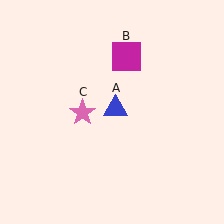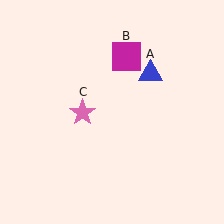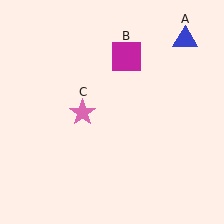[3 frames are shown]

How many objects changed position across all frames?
1 object changed position: blue triangle (object A).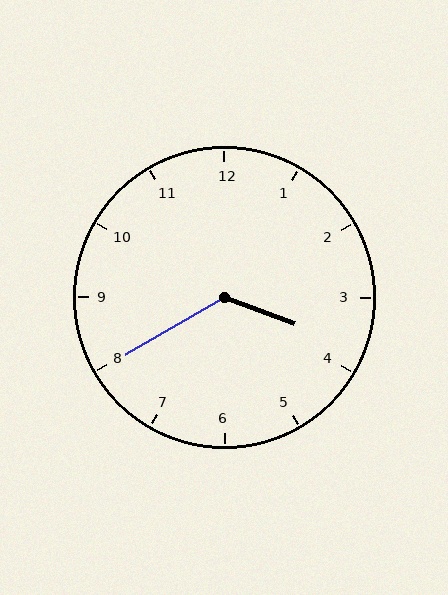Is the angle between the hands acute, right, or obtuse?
It is obtuse.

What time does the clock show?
3:40.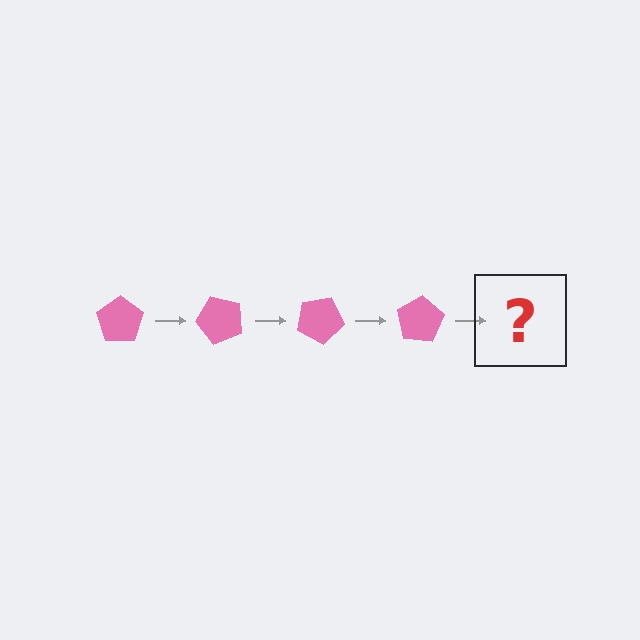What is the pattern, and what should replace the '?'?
The pattern is that the pentagon rotates 50 degrees each step. The '?' should be a pink pentagon rotated 200 degrees.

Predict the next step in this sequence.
The next step is a pink pentagon rotated 200 degrees.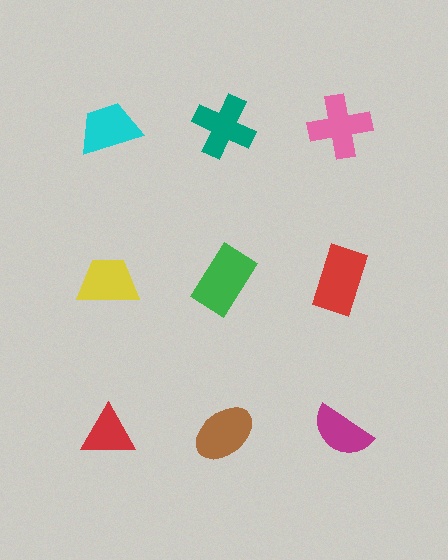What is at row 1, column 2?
A teal cross.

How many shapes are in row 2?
3 shapes.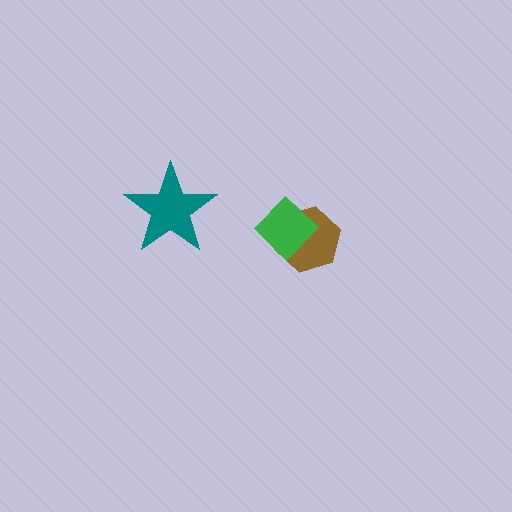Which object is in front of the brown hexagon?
The green diamond is in front of the brown hexagon.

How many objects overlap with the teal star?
0 objects overlap with the teal star.